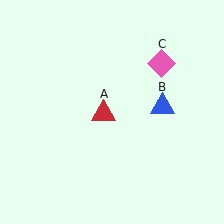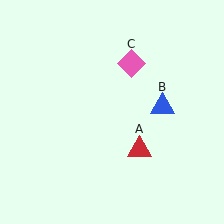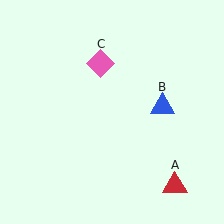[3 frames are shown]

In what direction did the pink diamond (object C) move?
The pink diamond (object C) moved left.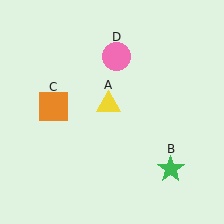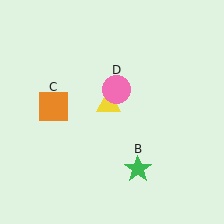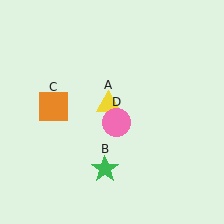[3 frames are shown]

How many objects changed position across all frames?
2 objects changed position: green star (object B), pink circle (object D).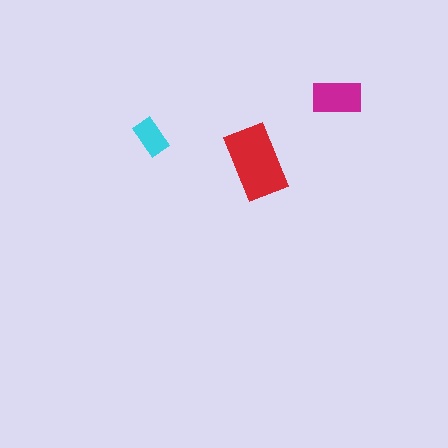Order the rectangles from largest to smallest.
the red one, the magenta one, the cyan one.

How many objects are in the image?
There are 3 objects in the image.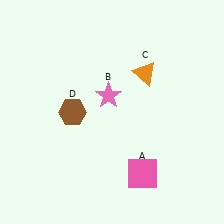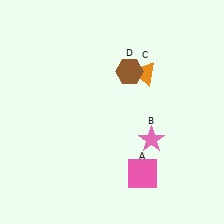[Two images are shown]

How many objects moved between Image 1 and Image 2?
2 objects moved between the two images.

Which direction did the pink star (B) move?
The pink star (B) moved down.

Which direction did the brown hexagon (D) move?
The brown hexagon (D) moved right.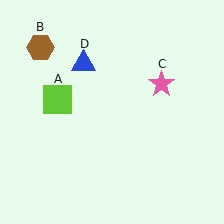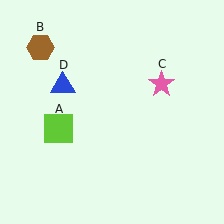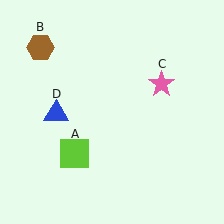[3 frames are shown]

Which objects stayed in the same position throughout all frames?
Brown hexagon (object B) and pink star (object C) remained stationary.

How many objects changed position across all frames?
2 objects changed position: lime square (object A), blue triangle (object D).